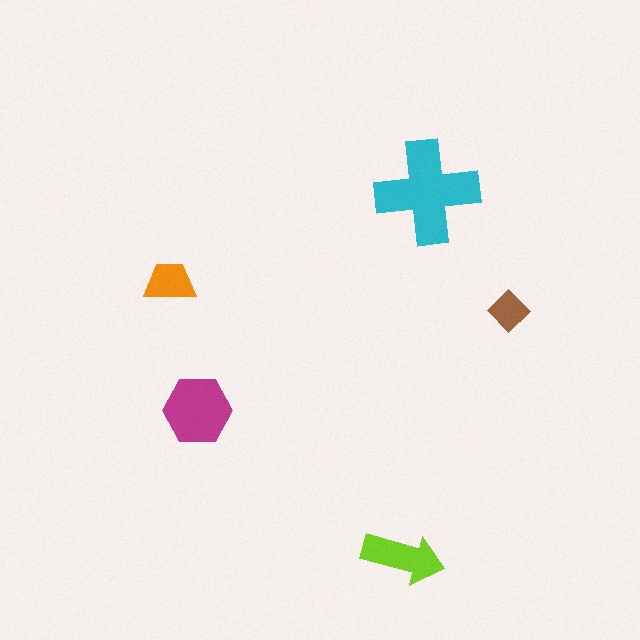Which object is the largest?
The cyan cross.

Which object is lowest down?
The lime arrow is bottommost.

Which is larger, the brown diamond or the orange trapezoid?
The orange trapezoid.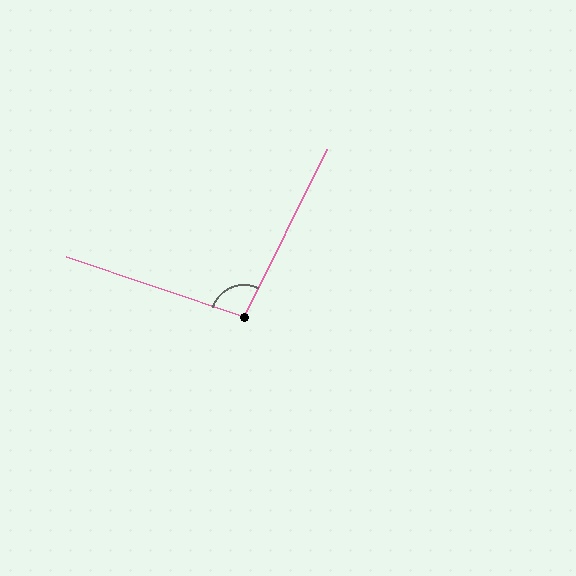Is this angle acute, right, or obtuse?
It is obtuse.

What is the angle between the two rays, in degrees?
Approximately 98 degrees.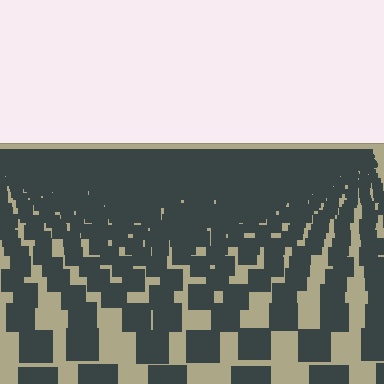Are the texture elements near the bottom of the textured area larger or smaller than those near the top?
Larger. Near the bottom, elements are closer to the viewer and appear at a bigger on-screen size.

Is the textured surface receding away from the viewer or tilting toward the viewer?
The surface is receding away from the viewer. Texture elements get smaller and denser toward the top.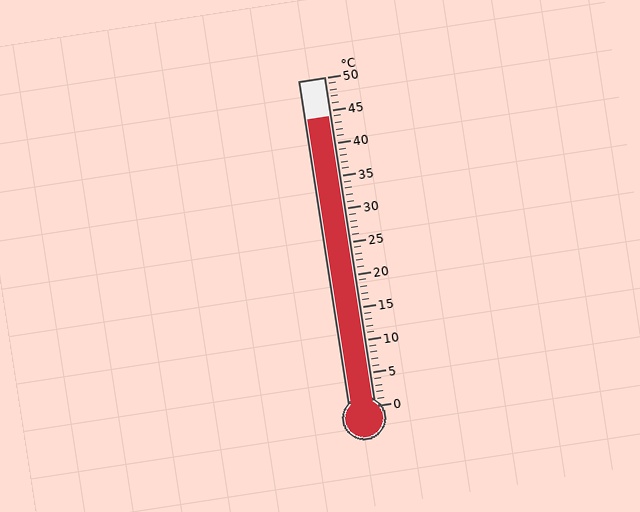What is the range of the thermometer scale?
The thermometer scale ranges from 0°C to 50°C.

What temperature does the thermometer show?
The thermometer shows approximately 44°C.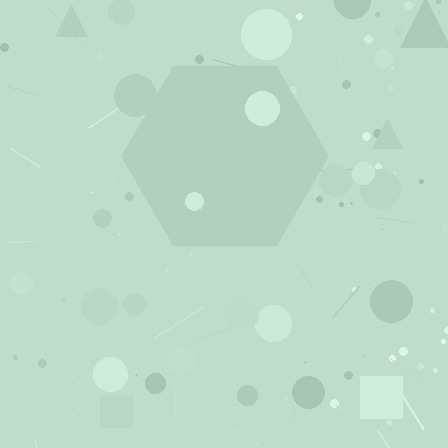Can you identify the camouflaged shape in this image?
The camouflaged shape is a hexagon.